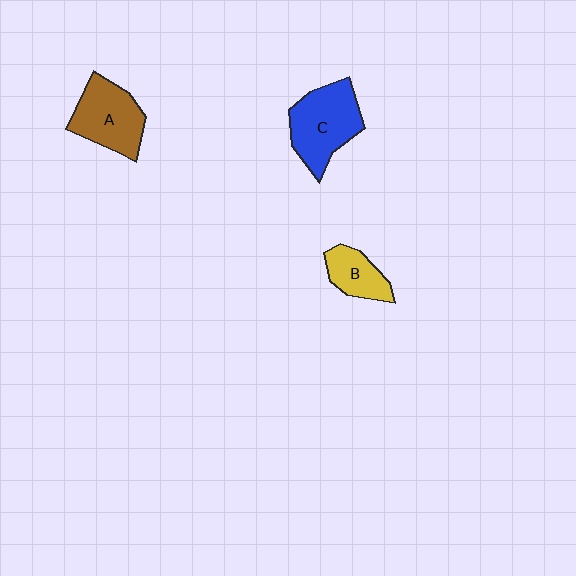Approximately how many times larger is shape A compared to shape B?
Approximately 1.7 times.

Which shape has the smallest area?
Shape B (yellow).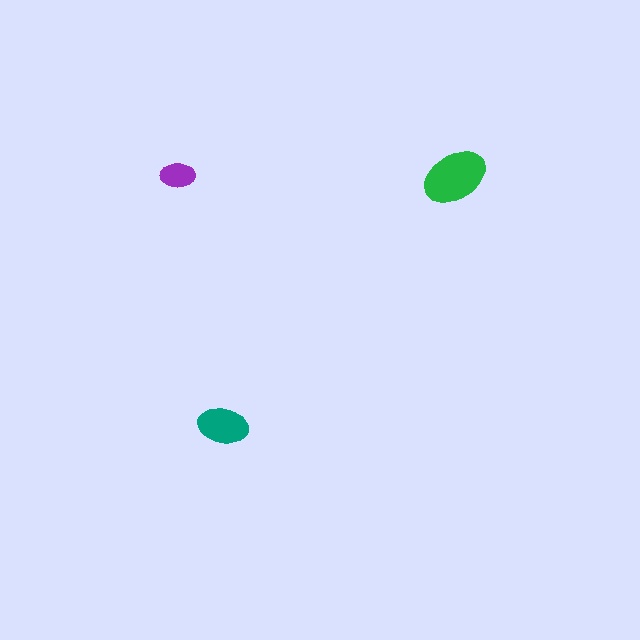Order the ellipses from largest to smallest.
the green one, the teal one, the purple one.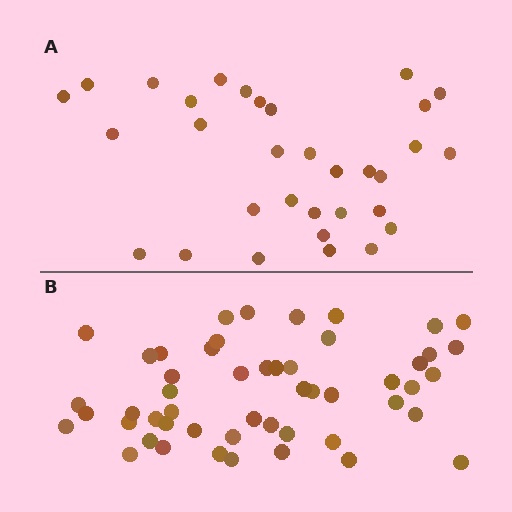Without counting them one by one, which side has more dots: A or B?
Region B (the bottom region) has more dots.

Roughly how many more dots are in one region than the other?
Region B has approximately 20 more dots than region A.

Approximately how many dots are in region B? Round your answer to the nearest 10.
About 50 dots. (The exact count is 51, which rounds to 50.)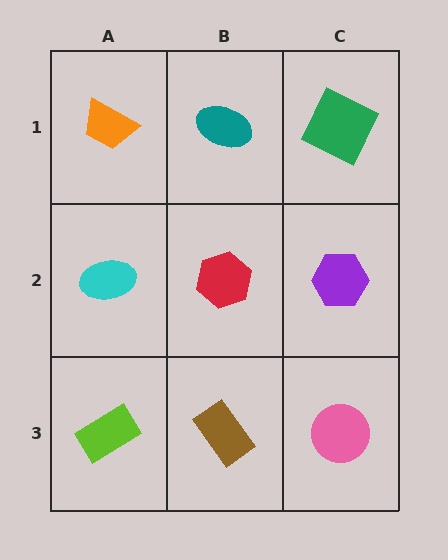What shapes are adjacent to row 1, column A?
A cyan ellipse (row 2, column A), a teal ellipse (row 1, column B).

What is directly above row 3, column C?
A purple hexagon.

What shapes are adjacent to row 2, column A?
An orange trapezoid (row 1, column A), a lime rectangle (row 3, column A), a red hexagon (row 2, column B).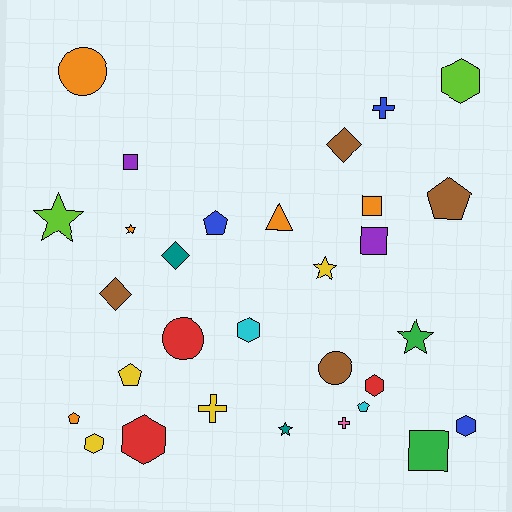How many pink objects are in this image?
There is 1 pink object.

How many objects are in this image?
There are 30 objects.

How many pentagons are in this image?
There are 5 pentagons.